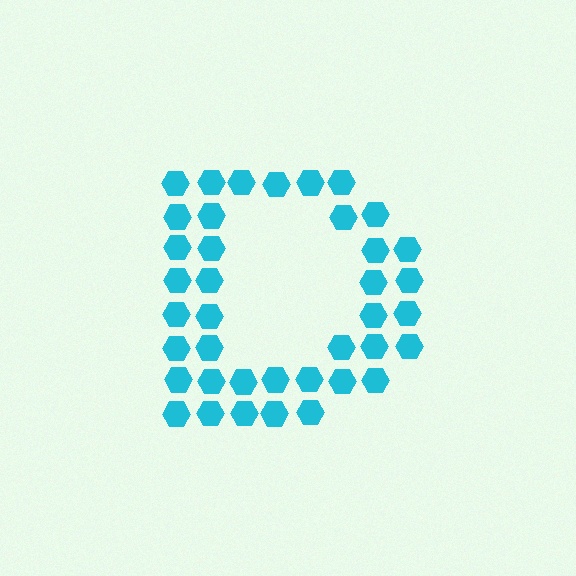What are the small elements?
The small elements are hexagons.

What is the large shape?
The large shape is the letter D.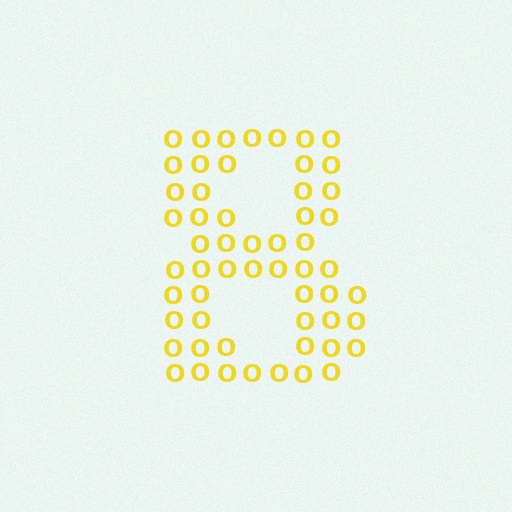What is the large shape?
The large shape is the digit 8.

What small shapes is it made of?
It is made of small letter O's.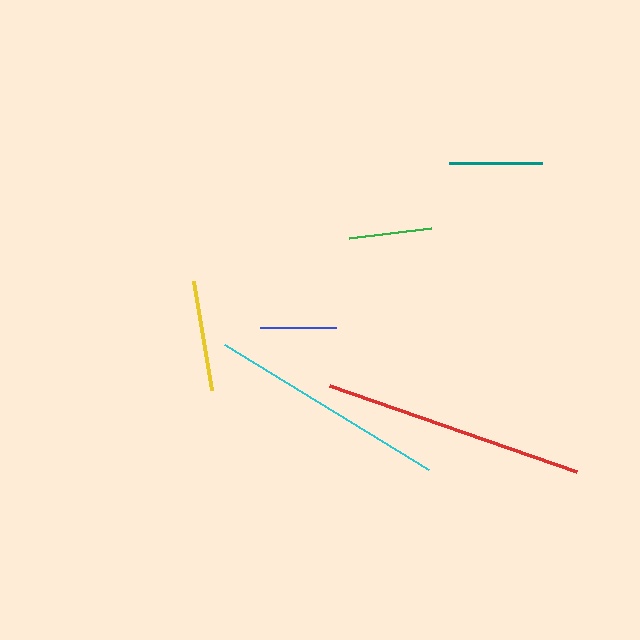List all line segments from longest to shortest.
From longest to shortest: red, cyan, yellow, teal, green, blue.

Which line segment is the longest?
The red line is the longest at approximately 262 pixels.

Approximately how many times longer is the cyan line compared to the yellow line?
The cyan line is approximately 2.2 times the length of the yellow line.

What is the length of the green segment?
The green segment is approximately 83 pixels long.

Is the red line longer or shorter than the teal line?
The red line is longer than the teal line.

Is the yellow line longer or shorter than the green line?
The yellow line is longer than the green line.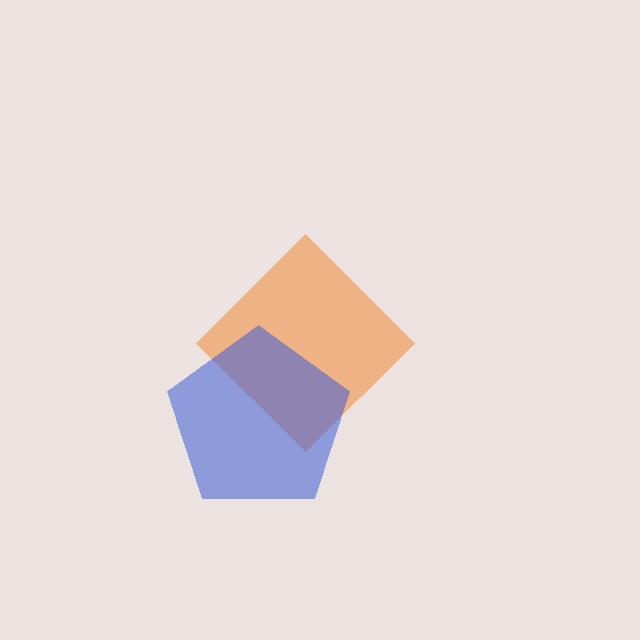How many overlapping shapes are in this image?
There are 2 overlapping shapes in the image.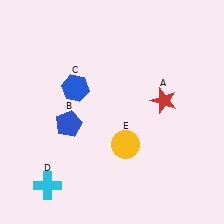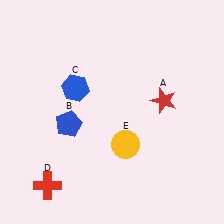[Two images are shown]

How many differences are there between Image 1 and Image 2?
There is 1 difference between the two images.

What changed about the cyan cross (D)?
In Image 1, D is cyan. In Image 2, it changed to red.